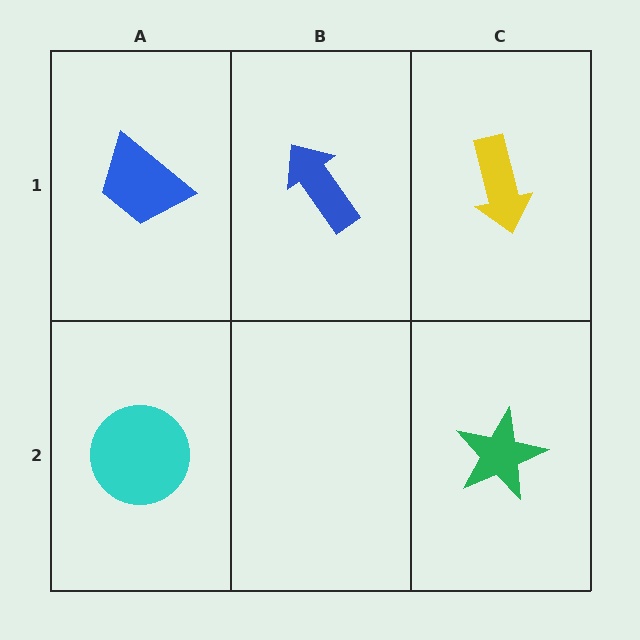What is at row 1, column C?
A yellow arrow.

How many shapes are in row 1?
3 shapes.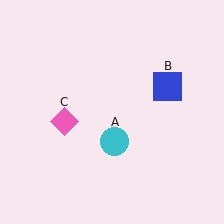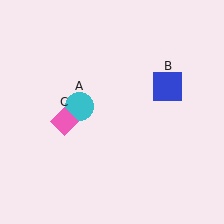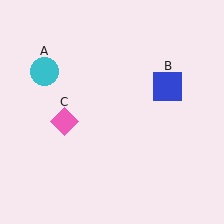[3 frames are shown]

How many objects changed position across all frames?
1 object changed position: cyan circle (object A).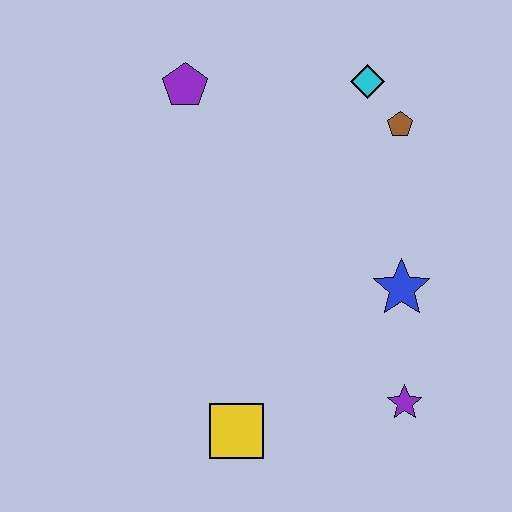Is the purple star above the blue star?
No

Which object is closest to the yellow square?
The purple star is closest to the yellow square.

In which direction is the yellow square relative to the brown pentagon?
The yellow square is below the brown pentagon.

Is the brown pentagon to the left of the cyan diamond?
No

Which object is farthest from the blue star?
The purple pentagon is farthest from the blue star.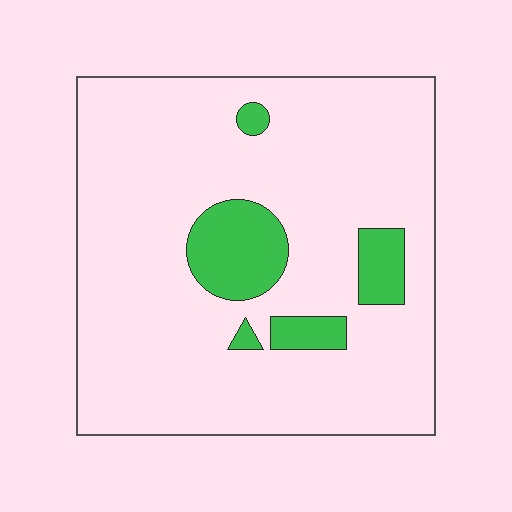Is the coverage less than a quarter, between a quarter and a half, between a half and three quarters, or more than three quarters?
Less than a quarter.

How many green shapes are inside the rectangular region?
5.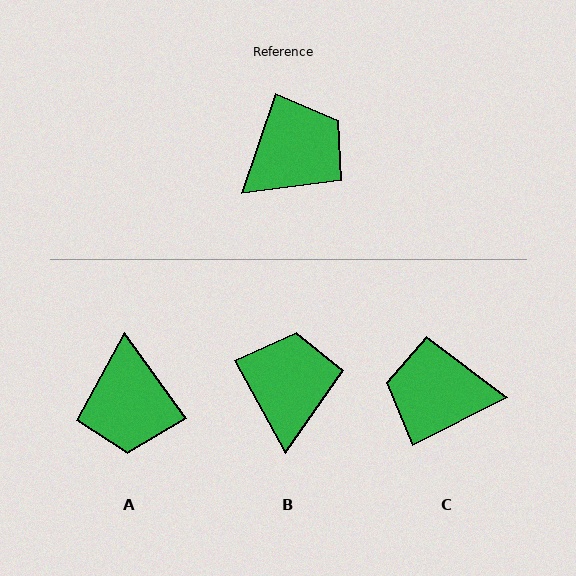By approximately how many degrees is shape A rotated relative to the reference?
Approximately 126 degrees clockwise.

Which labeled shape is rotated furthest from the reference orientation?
C, about 136 degrees away.